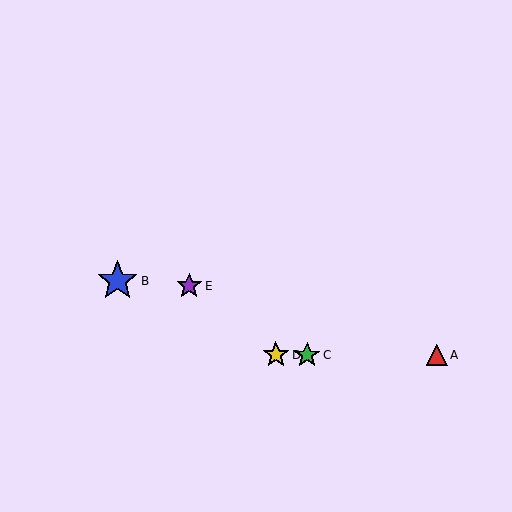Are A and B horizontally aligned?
No, A is at y≈355 and B is at y≈281.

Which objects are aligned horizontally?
Objects A, C, D are aligned horizontally.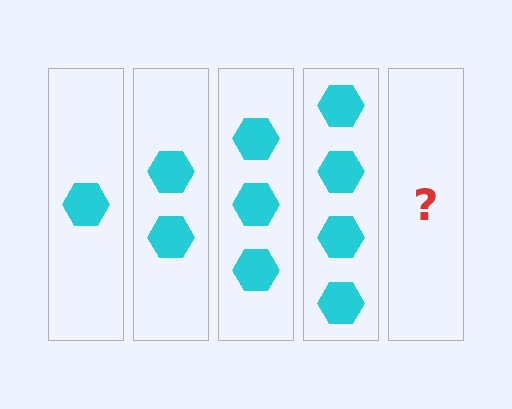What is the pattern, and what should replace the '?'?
The pattern is that each step adds one more hexagon. The '?' should be 5 hexagons.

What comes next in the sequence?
The next element should be 5 hexagons.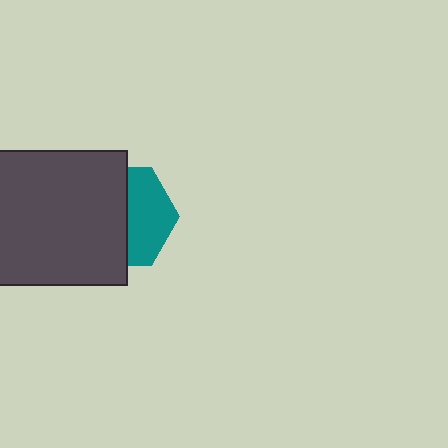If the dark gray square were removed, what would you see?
You would see the complete teal hexagon.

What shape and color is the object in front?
The object in front is a dark gray square.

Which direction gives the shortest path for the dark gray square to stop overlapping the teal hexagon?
Moving left gives the shortest separation.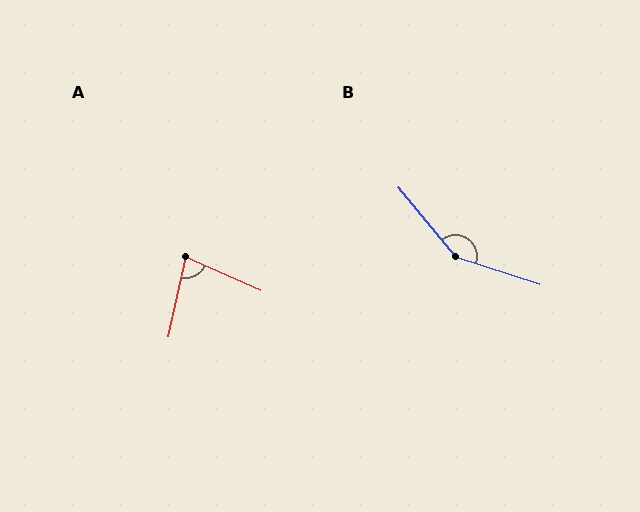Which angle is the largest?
B, at approximately 148 degrees.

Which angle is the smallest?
A, at approximately 78 degrees.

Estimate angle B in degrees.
Approximately 148 degrees.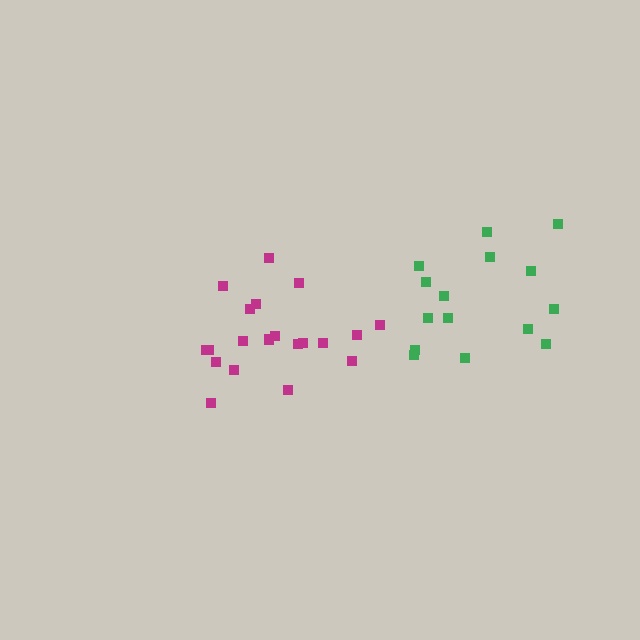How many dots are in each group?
Group 1: 15 dots, Group 2: 20 dots (35 total).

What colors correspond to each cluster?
The clusters are colored: green, magenta.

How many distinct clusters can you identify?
There are 2 distinct clusters.